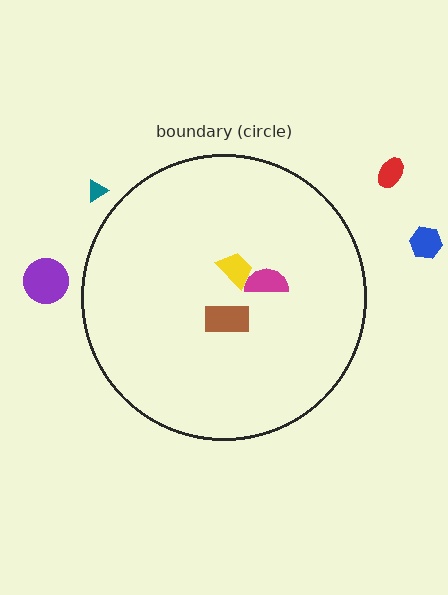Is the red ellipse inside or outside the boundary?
Outside.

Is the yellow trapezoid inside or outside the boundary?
Inside.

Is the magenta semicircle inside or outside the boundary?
Inside.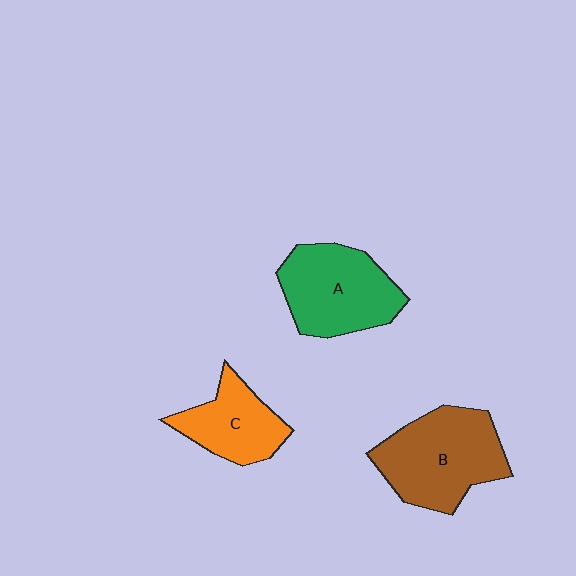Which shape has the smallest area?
Shape C (orange).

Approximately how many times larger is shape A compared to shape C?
Approximately 1.4 times.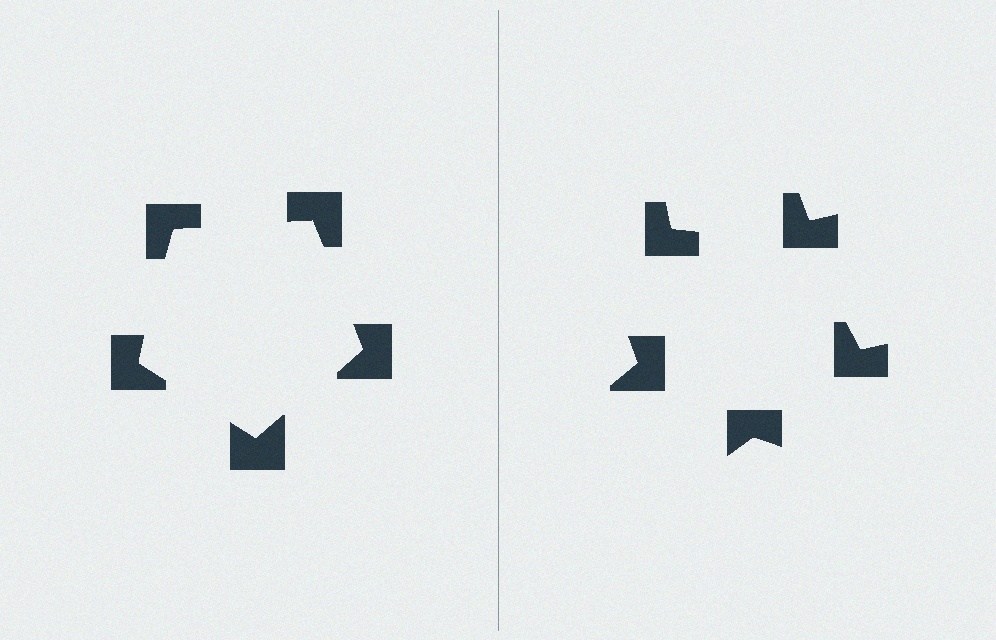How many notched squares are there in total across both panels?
10 — 5 on each side.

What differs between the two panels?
The notched squares are positioned identically on both sides; only the wedge orientations differ. On the left they align to a pentagon; on the right they are misaligned.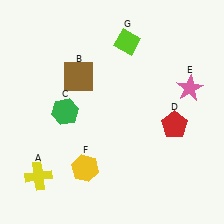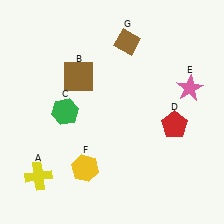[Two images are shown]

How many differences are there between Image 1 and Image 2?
There is 1 difference between the two images.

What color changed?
The diamond (G) changed from lime in Image 1 to brown in Image 2.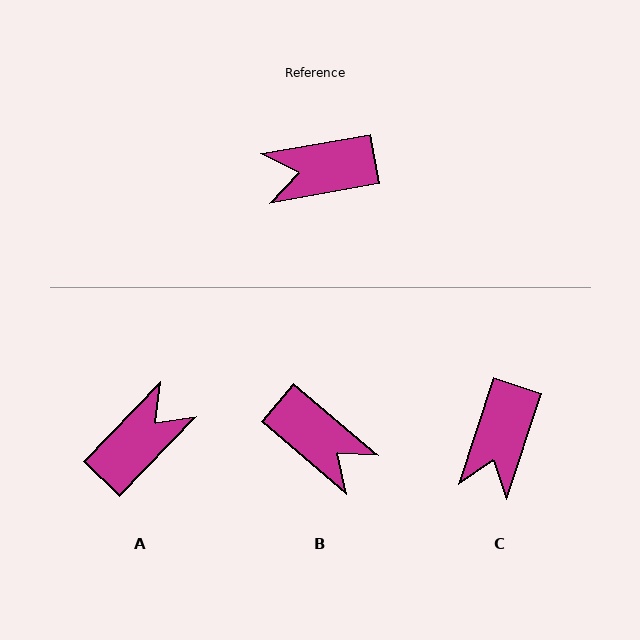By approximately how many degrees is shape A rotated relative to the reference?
Approximately 144 degrees clockwise.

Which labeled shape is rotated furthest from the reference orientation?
A, about 144 degrees away.